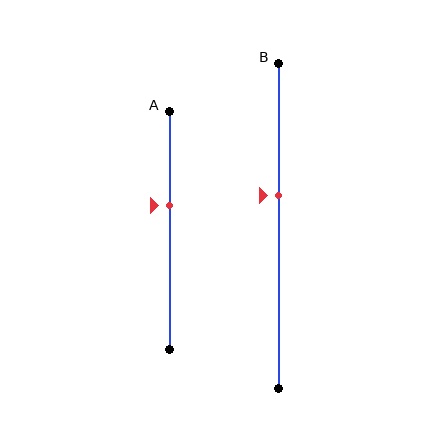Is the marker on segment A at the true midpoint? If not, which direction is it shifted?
No, the marker on segment A is shifted upward by about 10% of the segment length.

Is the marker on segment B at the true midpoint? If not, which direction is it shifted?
No, the marker on segment B is shifted upward by about 9% of the segment length.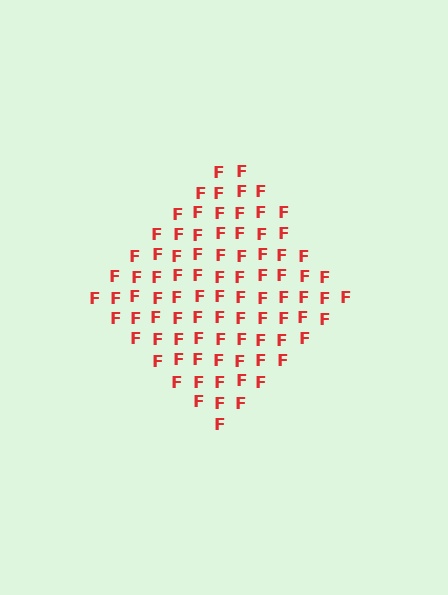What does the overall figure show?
The overall figure shows a diamond.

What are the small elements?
The small elements are letter F's.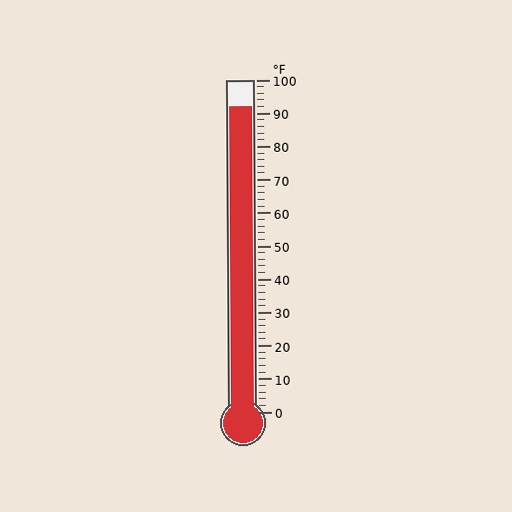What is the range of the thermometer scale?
The thermometer scale ranges from 0°F to 100°F.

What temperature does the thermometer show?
The thermometer shows approximately 92°F.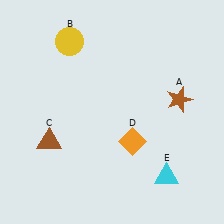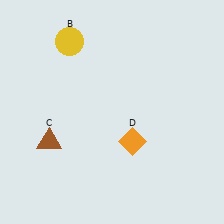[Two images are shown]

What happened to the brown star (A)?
The brown star (A) was removed in Image 2. It was in the top-right area of Image 1.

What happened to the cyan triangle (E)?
The cyan triangle (E) was removed in Image 2. It was in the bottom-right area of Image 1.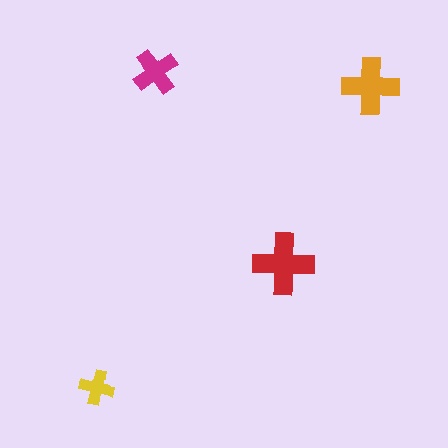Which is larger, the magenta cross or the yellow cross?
The magenta one.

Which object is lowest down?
The yellow cross is bottommost.